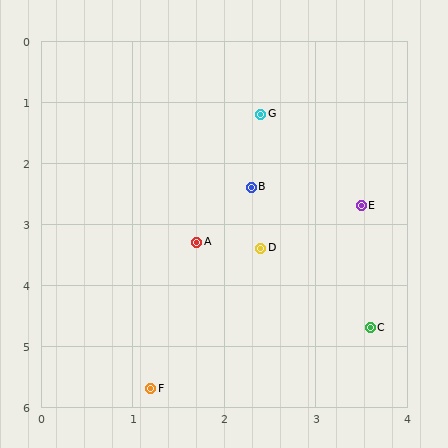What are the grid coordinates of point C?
Point C is at approximately (3.6, 4.7).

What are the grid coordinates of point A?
Point A is at approximately (1.7, 3.3).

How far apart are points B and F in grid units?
Points B and F are about 3.5 grid units apart.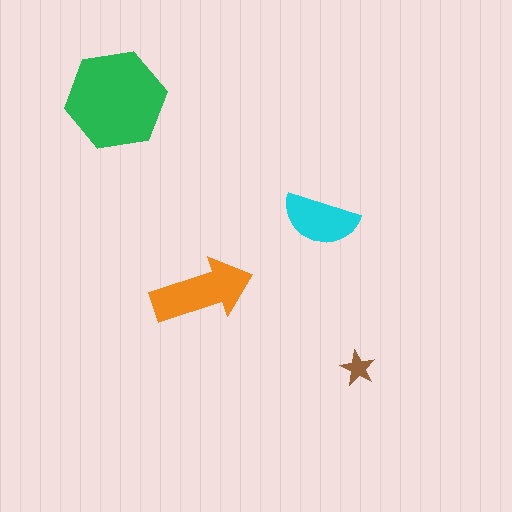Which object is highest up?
The green hexagon is topmost.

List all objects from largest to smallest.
The green hexagon, the orange arrow, the cyan semicircle, the brown star.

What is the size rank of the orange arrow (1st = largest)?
2nd.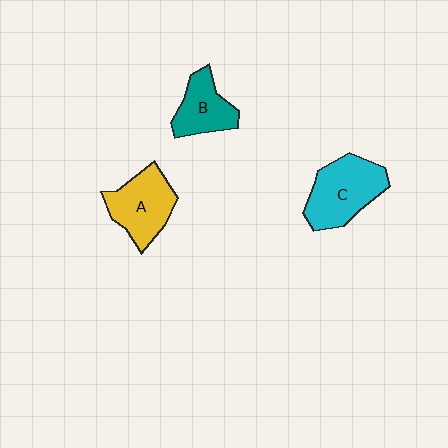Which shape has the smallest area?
Shape B (teal).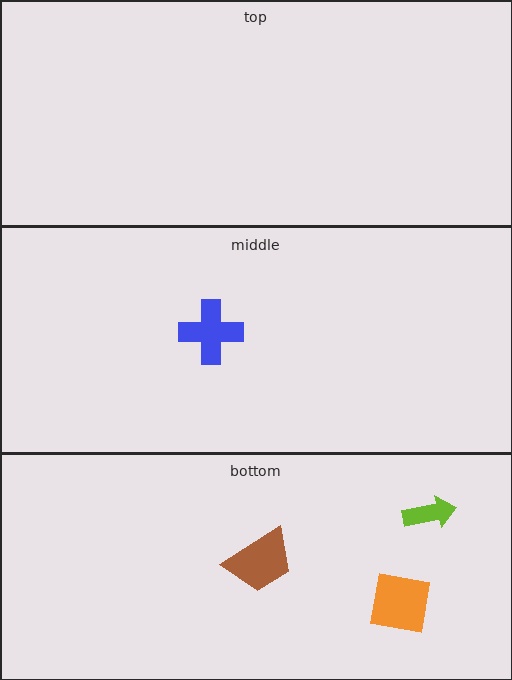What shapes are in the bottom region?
The orange square, the lime arrow, the brown trapezoid.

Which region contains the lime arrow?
The bottom region.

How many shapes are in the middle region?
1.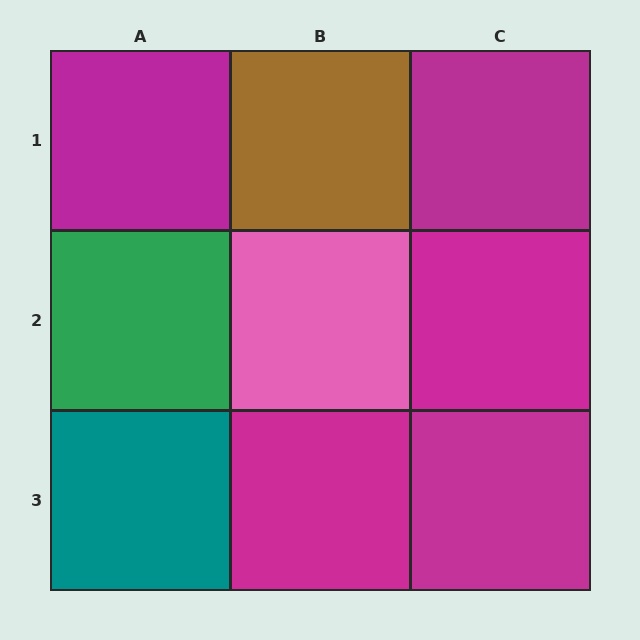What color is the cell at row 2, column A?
Green.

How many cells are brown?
1 cell is brown.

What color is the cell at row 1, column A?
Magenta.